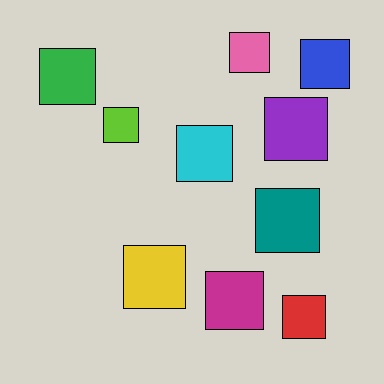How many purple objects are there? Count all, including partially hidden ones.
There is 1 purple object.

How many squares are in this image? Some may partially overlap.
There are 10 squares.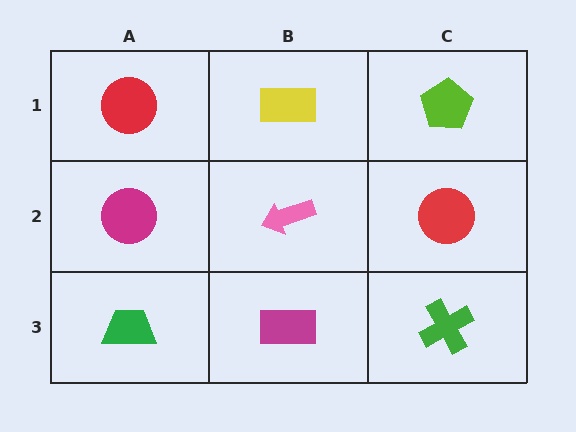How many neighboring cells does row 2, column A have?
3.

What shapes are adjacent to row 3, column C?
A red circle (row 2, column C), a magenta rectangle (row 3, column B).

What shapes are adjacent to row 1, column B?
A pink arrow (row 2, column B), a red circle (row 1, column A), a lime pentagon (row 1, column C).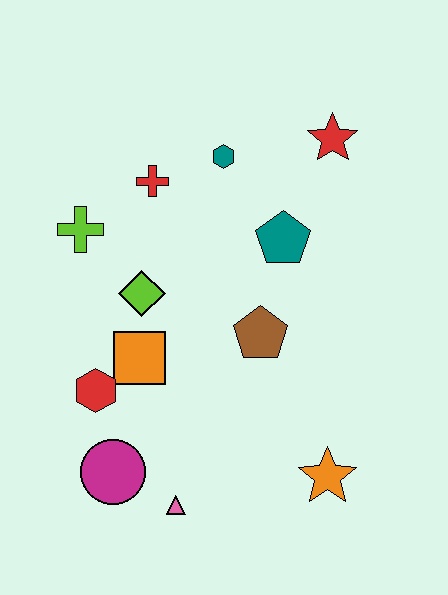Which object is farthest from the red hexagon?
The red star is farthest from the red hexagon.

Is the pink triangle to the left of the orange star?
Yes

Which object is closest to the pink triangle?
The magenta circle is closest to the pink triangle.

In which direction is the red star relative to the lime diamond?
The red star is to the right of the lime diamond.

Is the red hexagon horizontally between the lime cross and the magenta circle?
Yes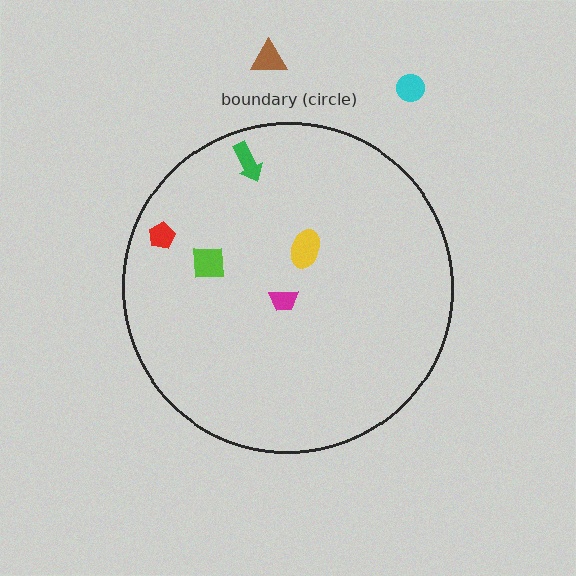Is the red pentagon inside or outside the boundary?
Inside.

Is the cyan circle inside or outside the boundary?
Outside.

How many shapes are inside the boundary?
5 inside, 2 outside.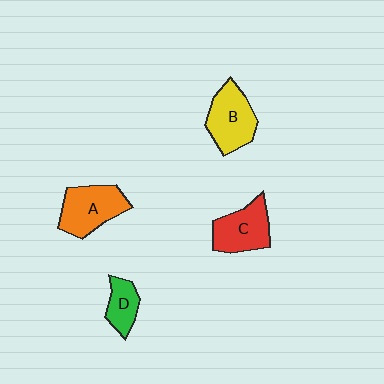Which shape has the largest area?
Shape A (orange).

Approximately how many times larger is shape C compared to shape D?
Approximately 1.7 times.